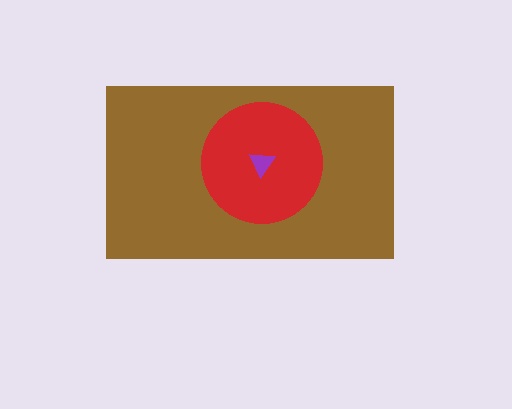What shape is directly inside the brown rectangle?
The red circle.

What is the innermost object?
The purple triangle.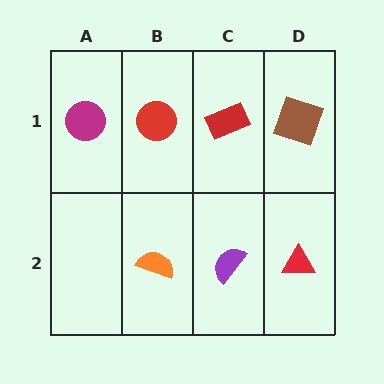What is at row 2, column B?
An orange semicircle.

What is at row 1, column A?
A magenta circle.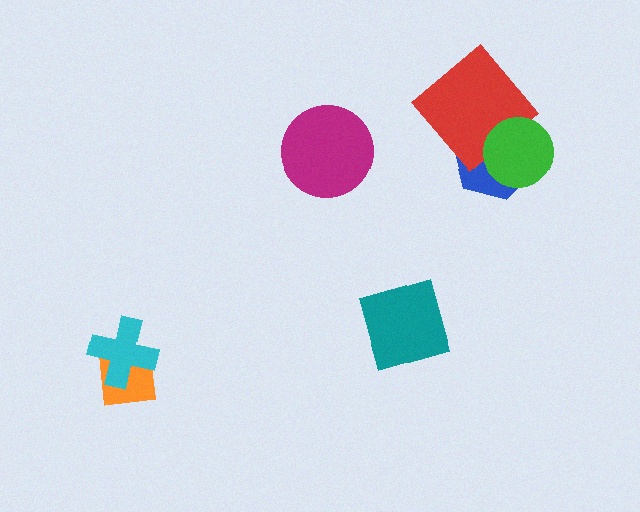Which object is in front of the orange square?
The cyan cross is in front of the orange square.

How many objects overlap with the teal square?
0 objects overlap with the teal square.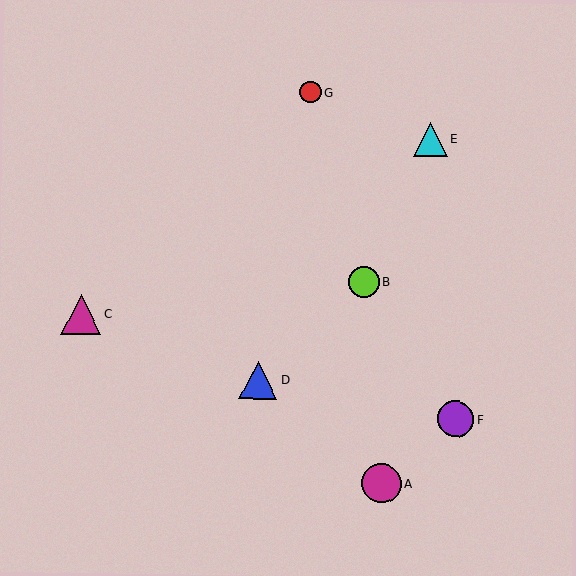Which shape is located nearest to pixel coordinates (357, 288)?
The lime circle (labeled B) at (364, 282) is nearest to that location.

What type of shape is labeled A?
Shape A is a magenta circle.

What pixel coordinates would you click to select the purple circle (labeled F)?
Click at (456, 419) to select the purple circle F.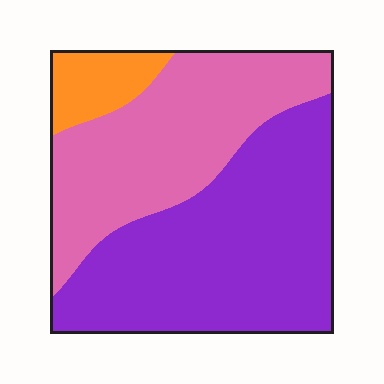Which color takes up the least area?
Orange, at roughly 10%.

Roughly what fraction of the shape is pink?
Pink covers 39% of the shape.